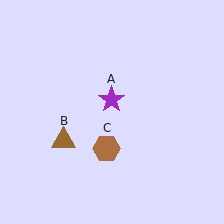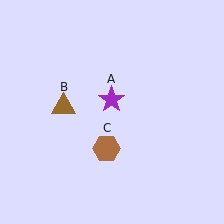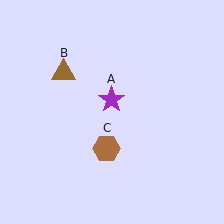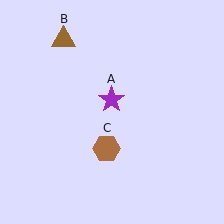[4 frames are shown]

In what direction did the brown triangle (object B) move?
The brown triangle (object B) moved up.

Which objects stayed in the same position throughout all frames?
Purple star (object A) and brown hexagon (object C) remained stationary.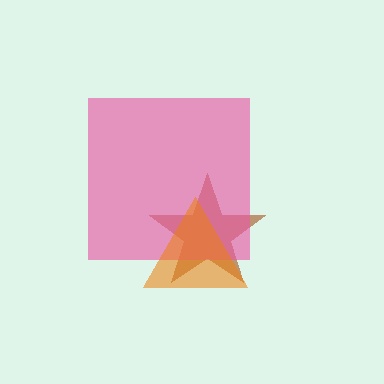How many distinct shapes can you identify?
There are 3 distinct shapes: a brown star, a pink square, an orange triangle.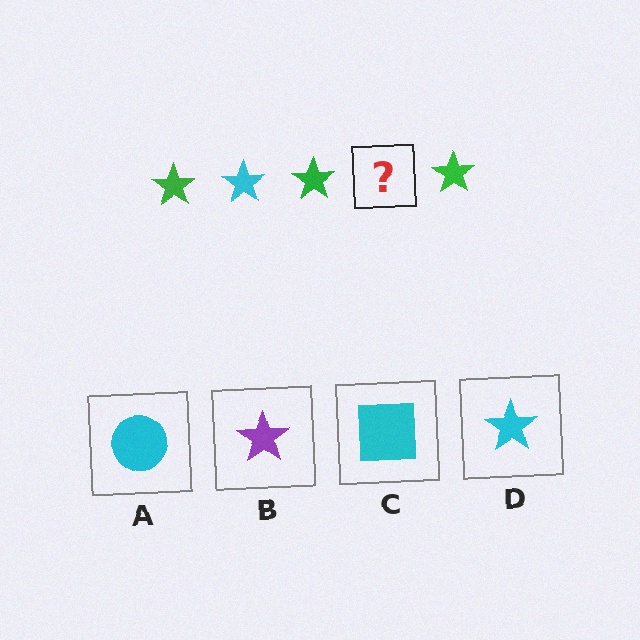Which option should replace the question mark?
Option D.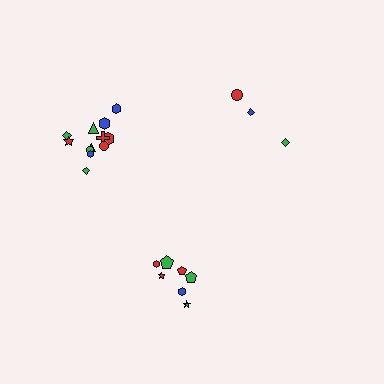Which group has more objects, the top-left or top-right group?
The top-left group.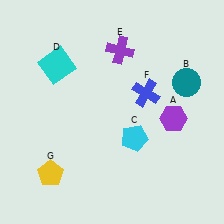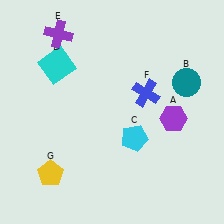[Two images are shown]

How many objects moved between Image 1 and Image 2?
1 object moved between the two images.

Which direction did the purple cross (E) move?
The purple cross (E) moved left.